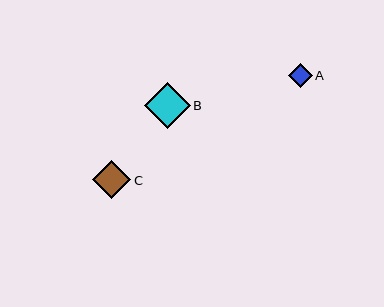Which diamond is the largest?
Diamond B is the largest with a size of approximately 46 pixels.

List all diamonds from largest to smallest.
From largest to smallest: B, C, A.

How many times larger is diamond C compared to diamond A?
Diamond C is approximately 1.6 times the size of diamond A.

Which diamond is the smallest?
Diamond A is the smallest with a size of approximately 24 pixels.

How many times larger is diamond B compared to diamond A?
Diamond B is approximately 1.9 times the size of diamond A.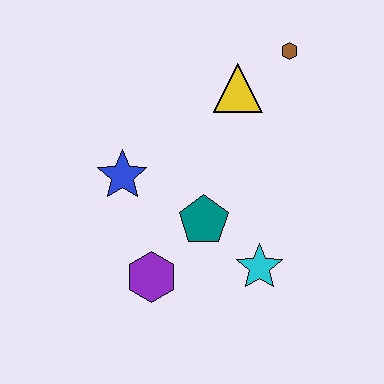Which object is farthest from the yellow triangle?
The purple hexagon is farthest from the yellow triangle.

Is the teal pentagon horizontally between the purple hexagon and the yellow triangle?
Yes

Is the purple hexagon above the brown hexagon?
No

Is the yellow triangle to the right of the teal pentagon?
Yes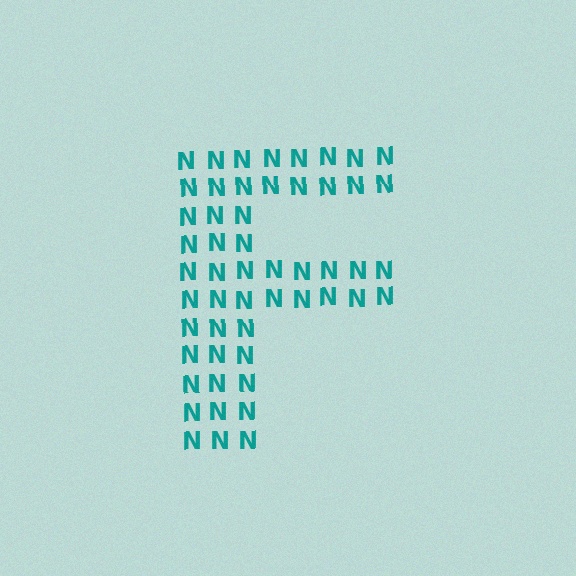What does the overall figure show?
The overall figure shows the letter F.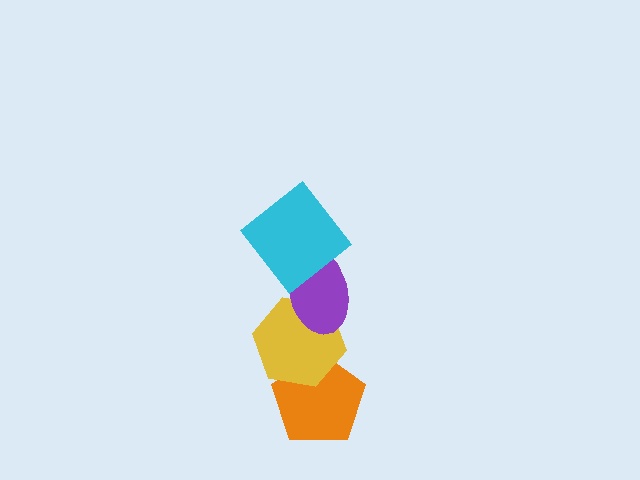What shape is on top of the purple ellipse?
The cyan diamond is on top of the purple ellipse.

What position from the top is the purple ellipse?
The purple ellipse is 2nd from the top.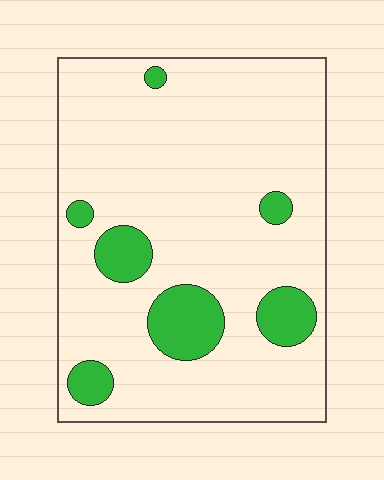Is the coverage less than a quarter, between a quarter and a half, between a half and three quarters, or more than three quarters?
Less than a quarter.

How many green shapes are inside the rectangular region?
7.